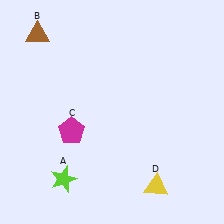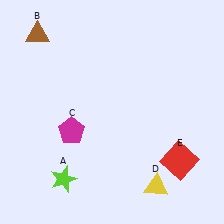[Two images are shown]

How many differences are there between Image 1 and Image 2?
There is 1 difference between the two images.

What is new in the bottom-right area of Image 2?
A red square (E) was added in the bottom-right area of Image 2.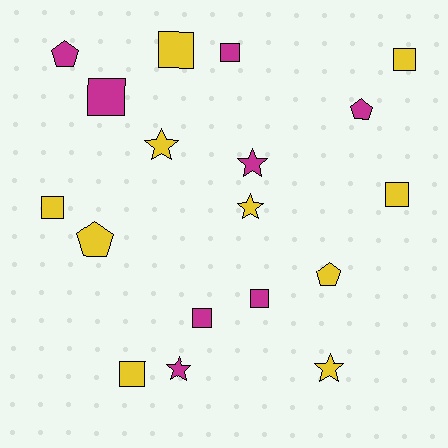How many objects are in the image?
There are 18 objects.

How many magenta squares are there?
There are 4 magenta squares.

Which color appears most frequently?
Yellow, with 10 objects.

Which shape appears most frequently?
Square, with 9 objects.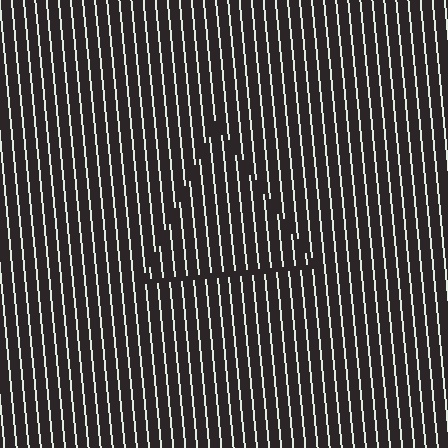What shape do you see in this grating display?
An illusory triangle. The interior of the shape contains the same grating, shifted by half a period — the contour is defined by the phase discontinuity where line-ends from the inner and outer gratings abut.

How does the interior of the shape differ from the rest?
The interior of the shape contains the same grating, shifted by half a period — the contour is defined by the phase discontinuity where line-ends from the inner and outer gratings abut.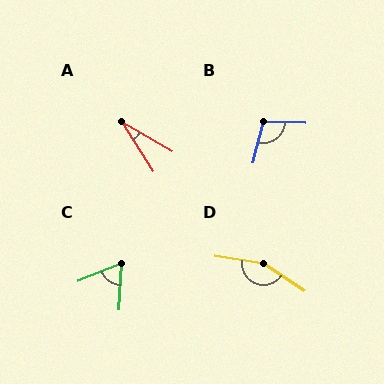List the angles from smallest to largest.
A (27°), C (65°), B (102°), D (155°).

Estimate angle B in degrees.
Approximately 102 degrees.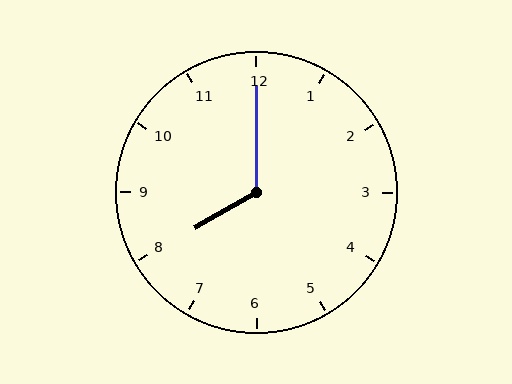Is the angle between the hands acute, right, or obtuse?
It is obtuse.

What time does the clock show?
8:00.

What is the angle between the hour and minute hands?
Approximately 120 degrees.